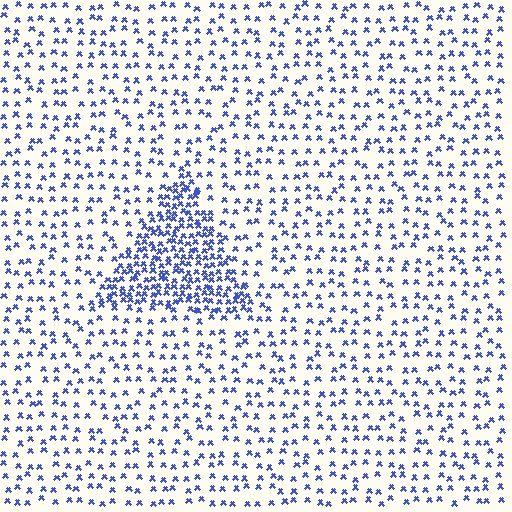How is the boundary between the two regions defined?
The boundary is defined by a change in element density (approximately 2.6x ratio). All elements are the same color, size, and shape.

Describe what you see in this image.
The image contains small blue elements arranged at two different densities. A triangle-shaped region is visible where the elements are more densely packed than the surrounding area.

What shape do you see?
I see a triangle.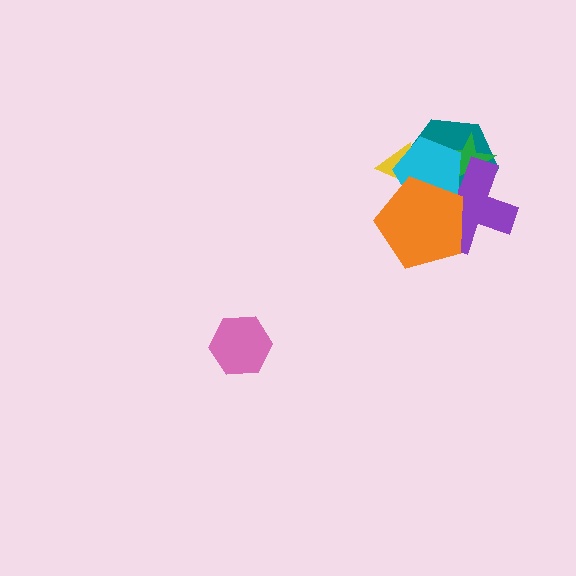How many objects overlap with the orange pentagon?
4 objects overlap with the orange pentagon.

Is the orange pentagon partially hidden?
No, no other shape covers it.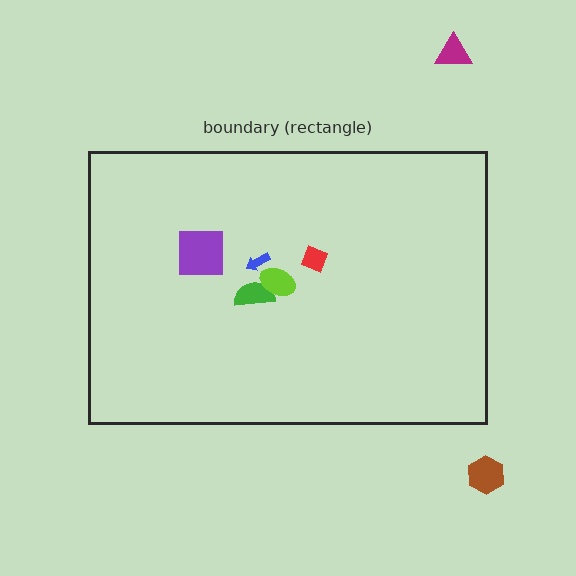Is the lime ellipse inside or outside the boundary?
Inside.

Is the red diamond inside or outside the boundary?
Inside.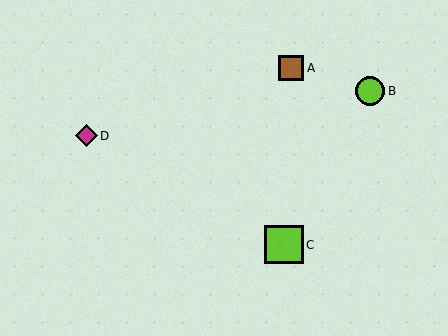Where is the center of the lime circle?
The center of the lime circle is at (370, 91).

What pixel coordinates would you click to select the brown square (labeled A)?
Click at (291, 68) to select the brown square A.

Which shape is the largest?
The lime square (labeled C) is the largest.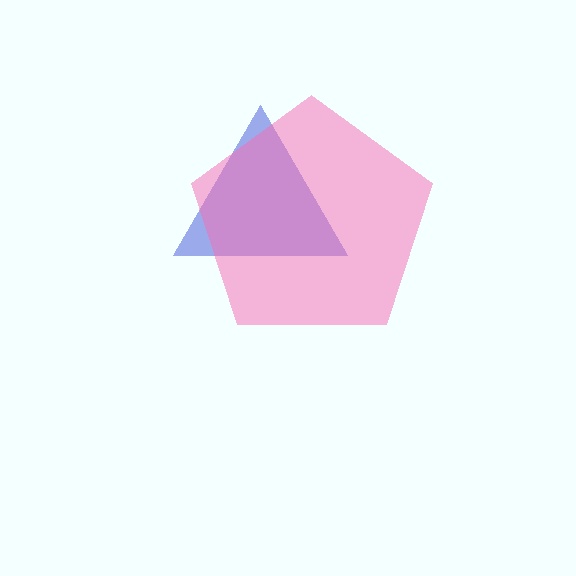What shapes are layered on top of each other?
The layered shapes are: a blue triangle, a pink pentagon.